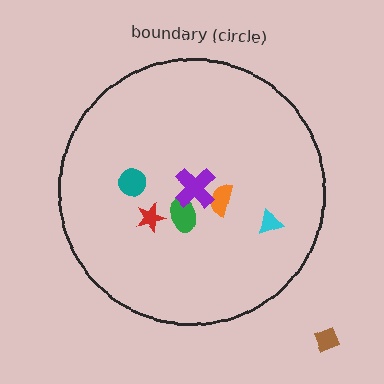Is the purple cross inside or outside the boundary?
Inside.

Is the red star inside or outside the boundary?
Inside.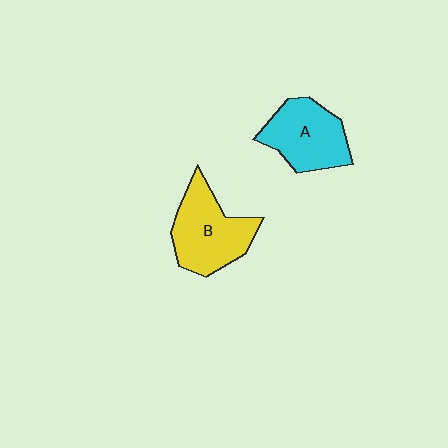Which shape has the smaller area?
Shape A (cyan).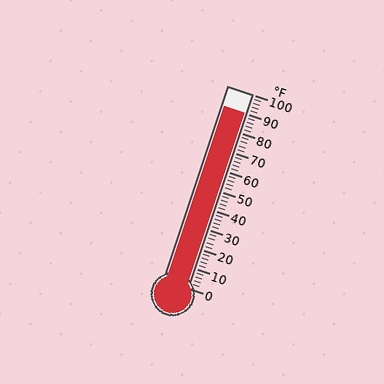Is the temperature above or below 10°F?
The temperature is above 10°F.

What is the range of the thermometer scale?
The thermometer scale ranges from 0°F to 100°F.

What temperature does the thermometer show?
The thermometer shows approximately 90°F.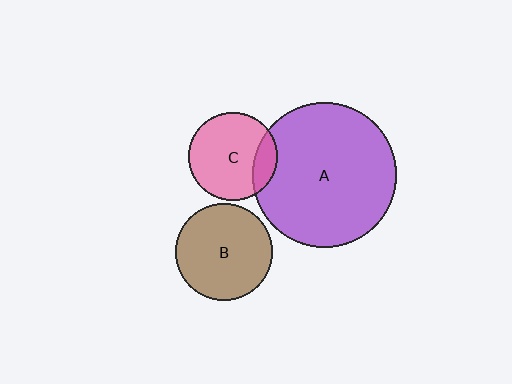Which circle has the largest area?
Circle A (purple).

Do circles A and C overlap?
Yes.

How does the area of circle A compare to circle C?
Approximately 2.7 times.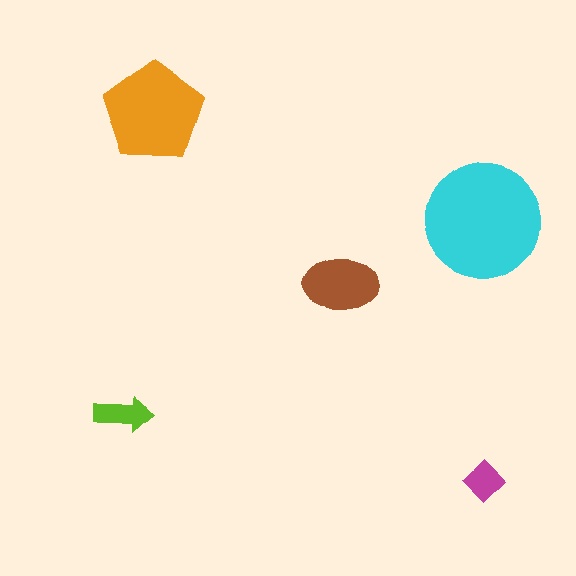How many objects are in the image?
There are 5 objects in the image.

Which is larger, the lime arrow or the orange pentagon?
The orange pentagon.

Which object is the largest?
The cyan circle.